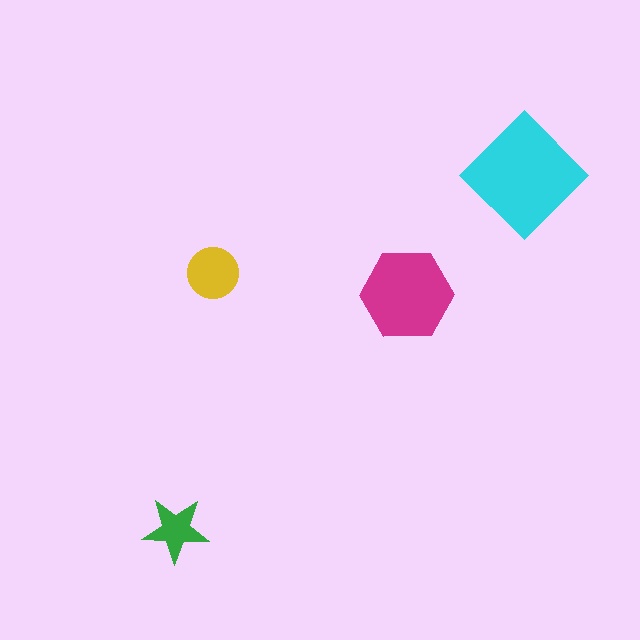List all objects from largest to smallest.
The cyan diamond, the magenta hexagon, the yellow circle, the green star.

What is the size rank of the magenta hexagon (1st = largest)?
2nd.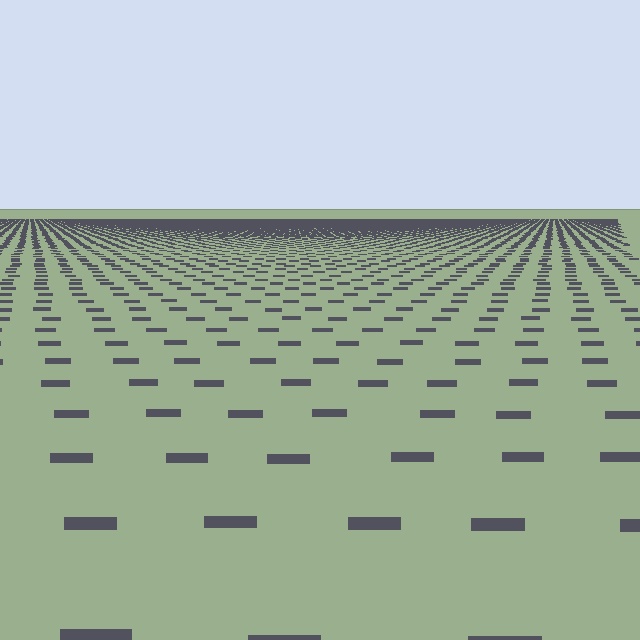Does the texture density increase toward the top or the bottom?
Density increases toward the top.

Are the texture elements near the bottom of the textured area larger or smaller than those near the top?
Larger. Near the bottom, elements are closer to the viewer and appear at a bigger on-screen size.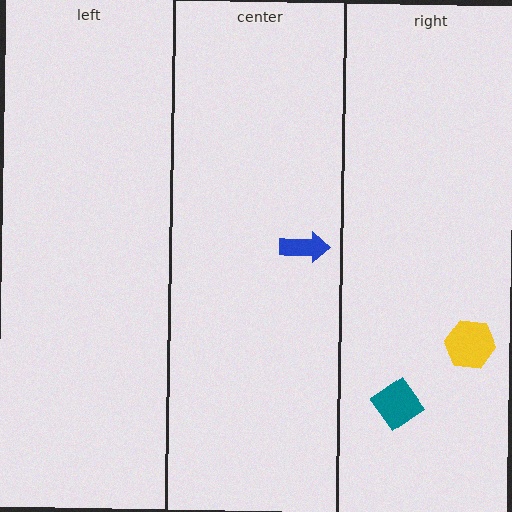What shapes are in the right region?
The teal diamond, the yellow hexagon.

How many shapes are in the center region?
1.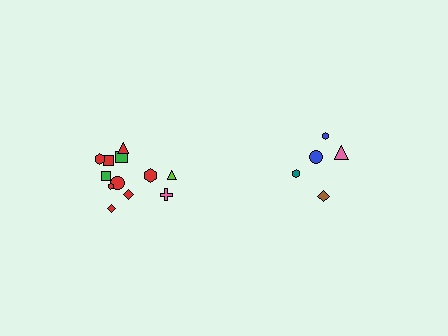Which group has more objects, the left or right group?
The left group.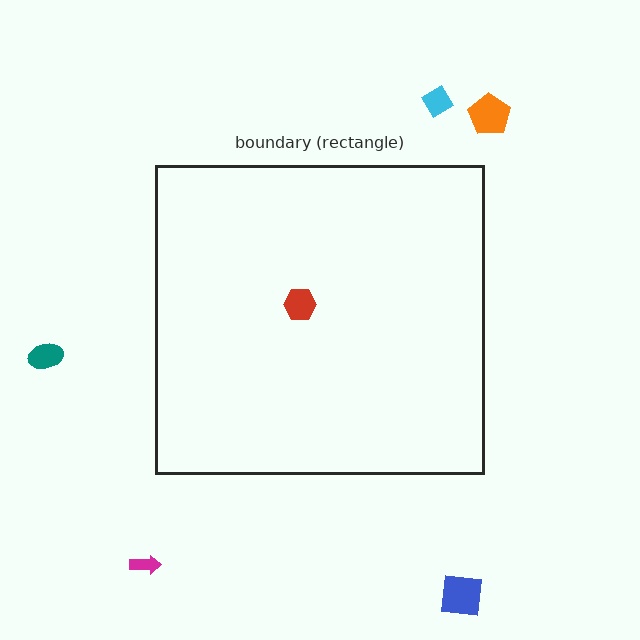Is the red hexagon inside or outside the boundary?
Inside.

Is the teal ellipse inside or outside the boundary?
Outside.